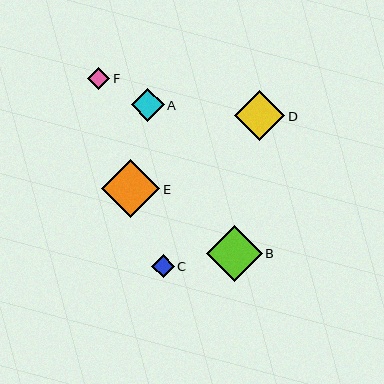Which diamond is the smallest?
Diamond F is the smallest with a size of approximately 22 pixels.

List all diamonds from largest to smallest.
From largest to smallest: E, B, D, A, C, F.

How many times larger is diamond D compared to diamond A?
Diamond D is approximately 1.5 times the size of diamond A.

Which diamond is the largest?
Diamond E is the largest with a size of approximately 58 pixels.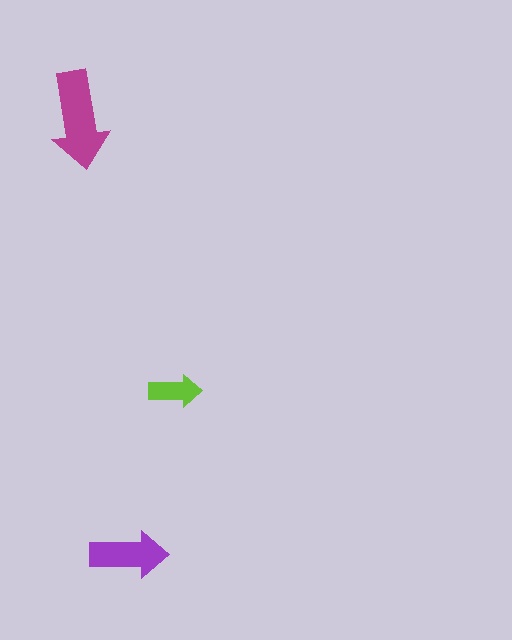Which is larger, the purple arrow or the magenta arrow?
The magenta one.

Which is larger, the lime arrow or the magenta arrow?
The magenta one.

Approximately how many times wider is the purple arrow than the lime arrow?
About 1.5 times wider.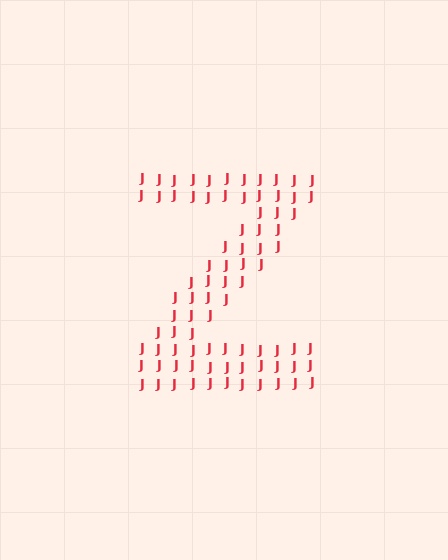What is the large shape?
The large shape is the letter Z.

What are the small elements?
The small elements are letter J's.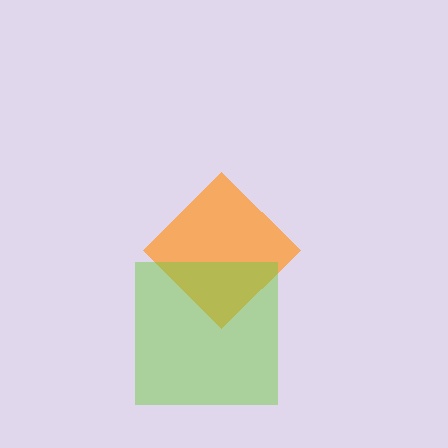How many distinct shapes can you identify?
There are 2 distinct shapes: an orange diamond, a lime square.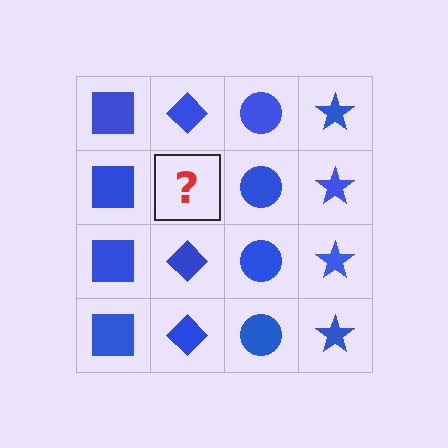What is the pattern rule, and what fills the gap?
The rule is that each column has a consistent shape. The gap should be filled with a blue diamond.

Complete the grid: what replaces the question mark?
The question mark should be replaced with a blue diamond.